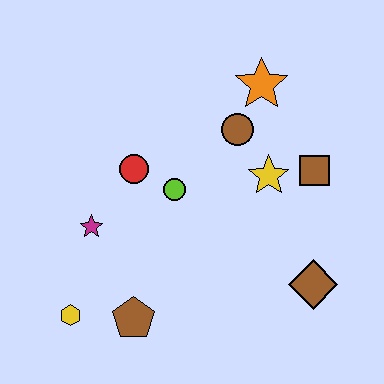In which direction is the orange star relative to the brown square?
The orange star is above the brown square.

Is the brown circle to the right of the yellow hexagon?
Yes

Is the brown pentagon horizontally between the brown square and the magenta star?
Yes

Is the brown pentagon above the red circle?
No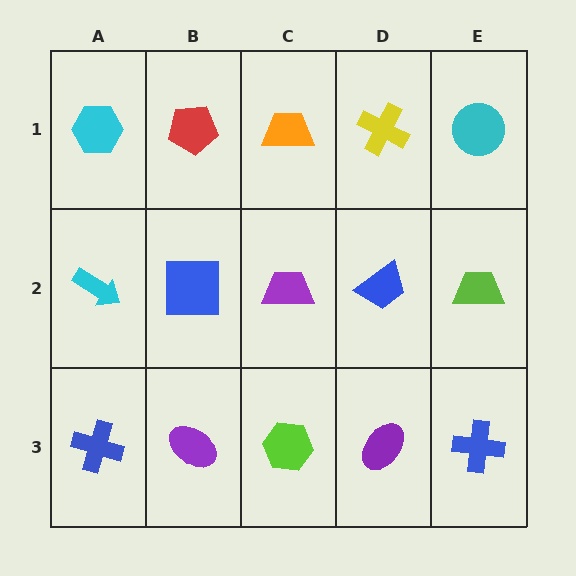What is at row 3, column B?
A purple ellipse.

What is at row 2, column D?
A blue trapezoid.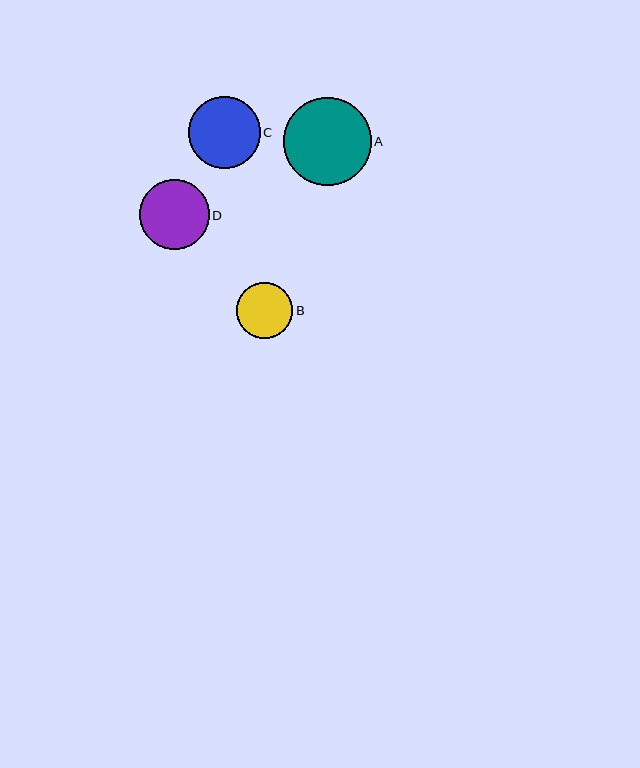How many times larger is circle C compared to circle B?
Circle C is approximately 1.3 times the size of circle B.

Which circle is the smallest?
Circle B is the smallest with a size of approximately 57 pixels.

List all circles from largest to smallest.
From largest to smallest: A, C, D, B.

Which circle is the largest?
Circle A is the largest with a size of approximately 88 pixels.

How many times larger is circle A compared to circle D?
Circle A is approximately 1.3 times the size of circle D.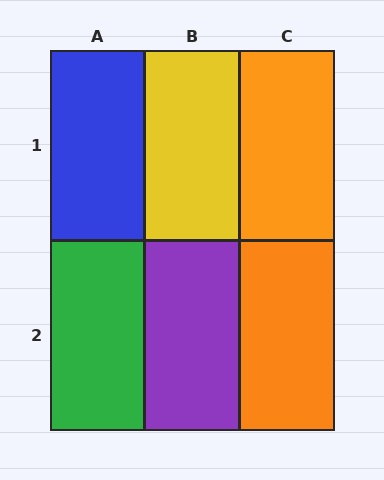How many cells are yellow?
1 cell is yellow.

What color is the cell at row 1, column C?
Orange.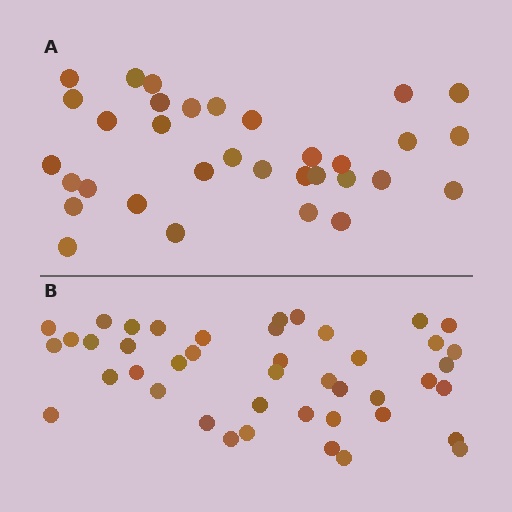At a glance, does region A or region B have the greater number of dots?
Region B (the bottom region) has more dots.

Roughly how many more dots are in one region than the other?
Region B has roughly 10 or so more dots than region A.